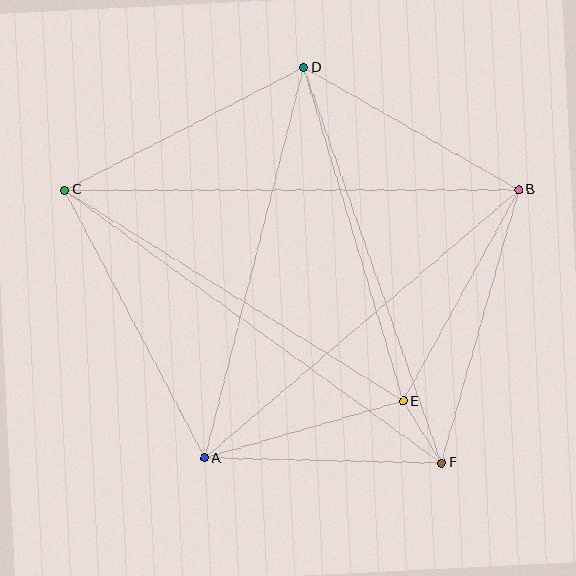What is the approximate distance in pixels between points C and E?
The distance between C and E is approximately 399 pixels.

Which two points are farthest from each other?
Points C and F are farthest from each other.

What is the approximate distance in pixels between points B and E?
The distance between B and E is approximately 241 pixels.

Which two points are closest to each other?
Points E and F are closest to each other.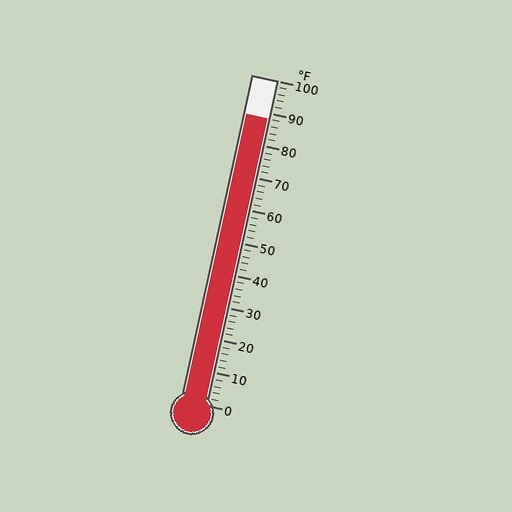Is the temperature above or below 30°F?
The temperature is above 30°F.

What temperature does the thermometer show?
The thermometer shows approximately 88°F.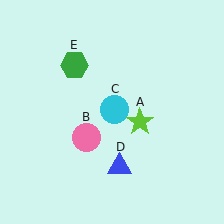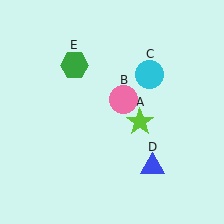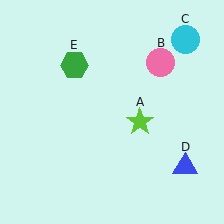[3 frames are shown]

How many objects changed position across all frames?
3 objects changed position: pink circle (object B), cyan circle (object C), blue triangle (object D).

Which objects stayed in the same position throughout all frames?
Lime star (object A) and green hexagon (object E) remained stationary.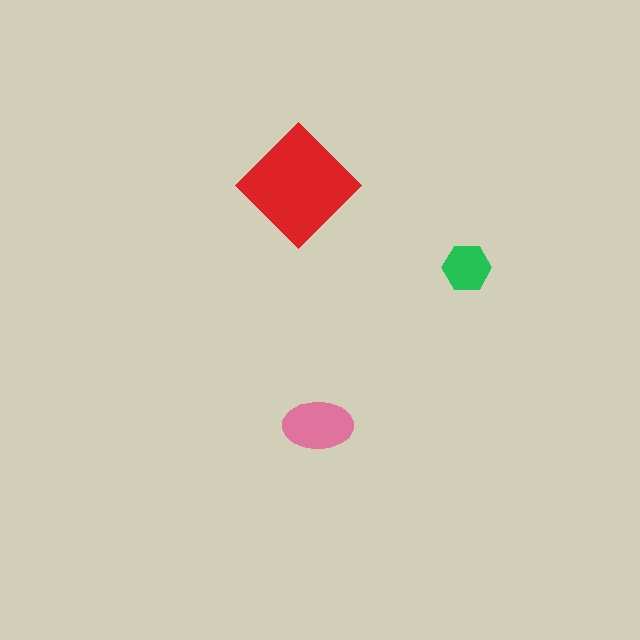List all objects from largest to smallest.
The red diamond, the pink ellipse, the green hexagon.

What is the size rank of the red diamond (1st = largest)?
1st.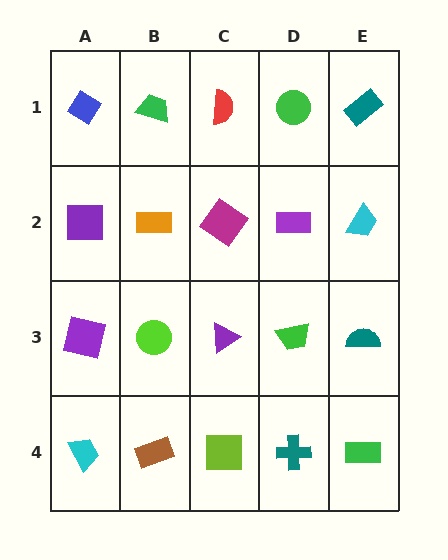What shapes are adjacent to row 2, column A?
A blue diamond (row 1, column A), a purple square (row 3, column A), an orange rectangle (row 2, column B).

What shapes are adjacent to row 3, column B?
An orange rectangle (row 2, column B), a brown rectangle (row 4, column B), a purple square (row 3, column A), a purple triangle (row 3, column C).